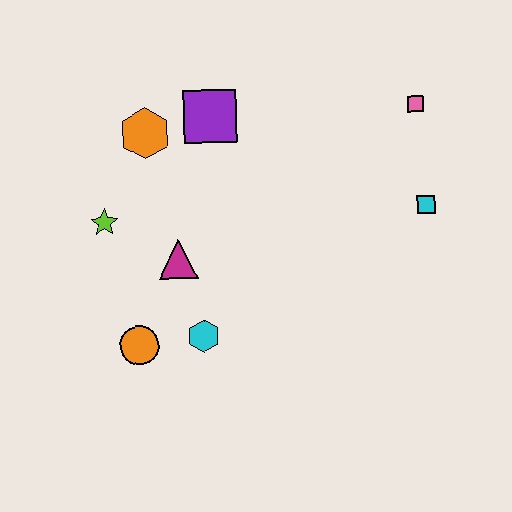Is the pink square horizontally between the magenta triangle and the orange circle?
No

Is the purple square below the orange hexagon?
No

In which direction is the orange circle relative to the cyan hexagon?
The orange circle is to the left of the cyan hexagon.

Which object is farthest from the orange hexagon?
The cyan square is farthest from the orange hexagon.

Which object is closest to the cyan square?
The pink square is closest to the cyan square.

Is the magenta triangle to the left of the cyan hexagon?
Yes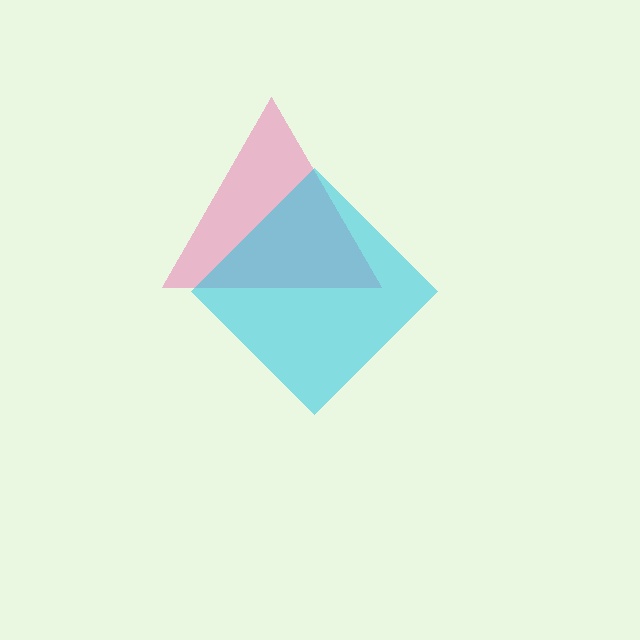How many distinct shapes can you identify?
There are 2 distinct shapes: a pink triangle, a cyan diamond.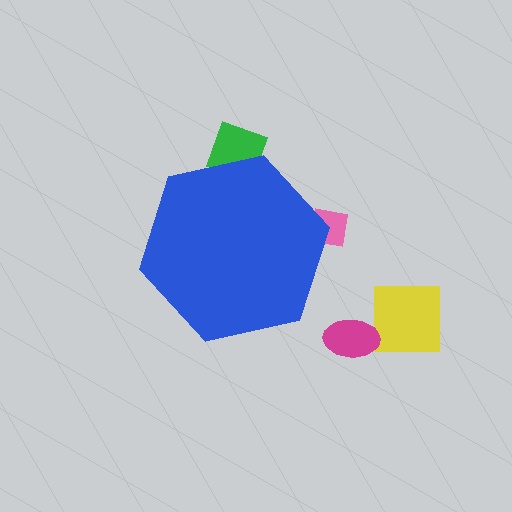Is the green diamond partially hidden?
Yes, the green diamond is partially hidden behind the blue hexagon.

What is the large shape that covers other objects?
A blue hexagon.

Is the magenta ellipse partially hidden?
No, the magenta ellipse is fully visible.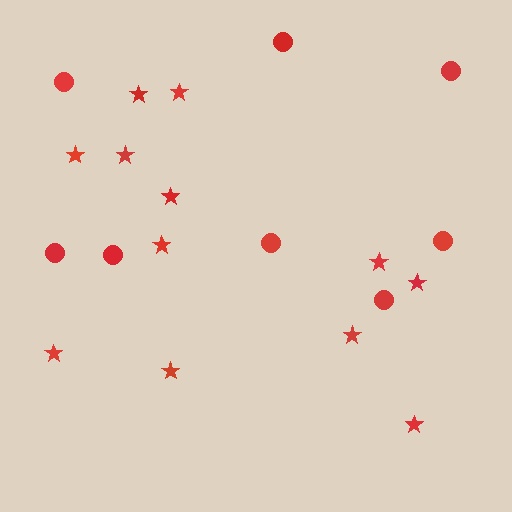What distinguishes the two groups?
There are 2 groups: one group of stars (12) and one group of circles (8).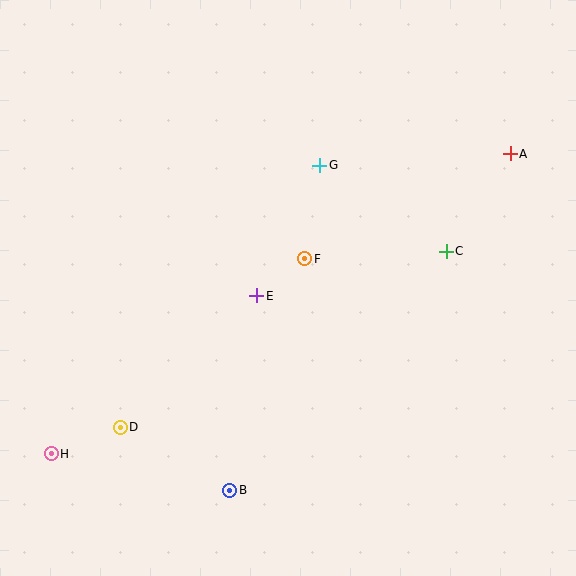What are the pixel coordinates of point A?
Point A is at (510, 154).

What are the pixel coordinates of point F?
Point F is at (305, 259).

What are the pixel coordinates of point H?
Point H is at (51, 454).